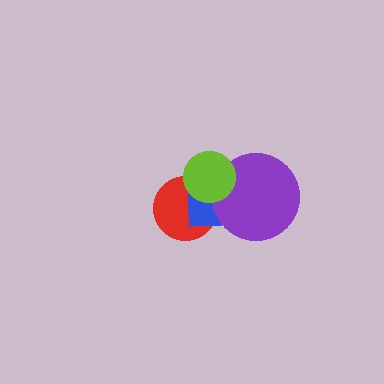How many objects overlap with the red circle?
2 objects overlap with the red circle.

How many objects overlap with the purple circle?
2 objects overlap with the purple circle.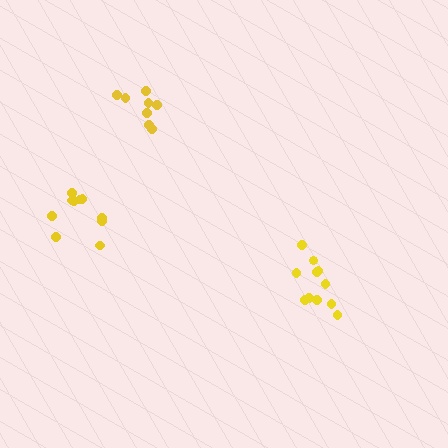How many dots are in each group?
Group 1: 11 dots, Group 2: 10 dots, Group 3: 8 dots (29 total).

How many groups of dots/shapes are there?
There are 3 groups.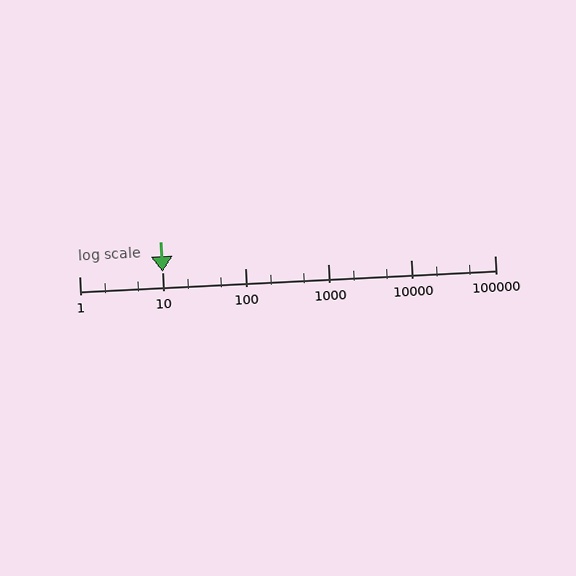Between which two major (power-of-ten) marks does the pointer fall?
The pointer is between 10 and 100.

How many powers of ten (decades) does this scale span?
The scale spans 5 decades, from 1 to 100000.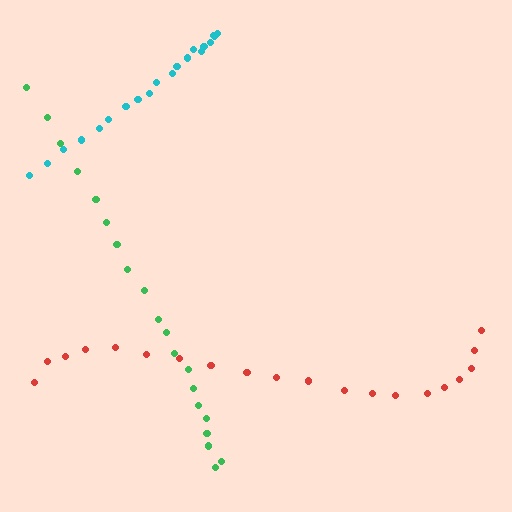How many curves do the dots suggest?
There are 3 distinct paths.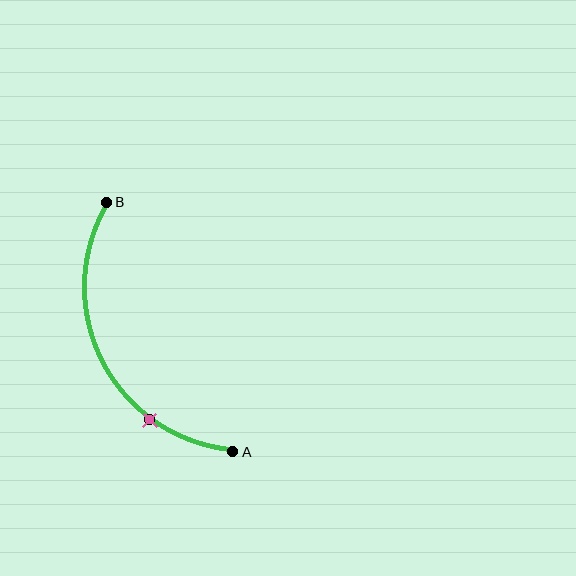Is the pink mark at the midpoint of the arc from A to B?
No. The pink mark lies on the arc but is closer to endpoint A. The arc midpoint would be at the point on the curve equidistant along the arc from both A and B.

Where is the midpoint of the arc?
The arc midpoint is the point on the curve farthest from the straight line joining A and B. It sits to the left of that line.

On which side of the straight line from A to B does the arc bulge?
The arc bulges to the left of the straight line connecting A and B.